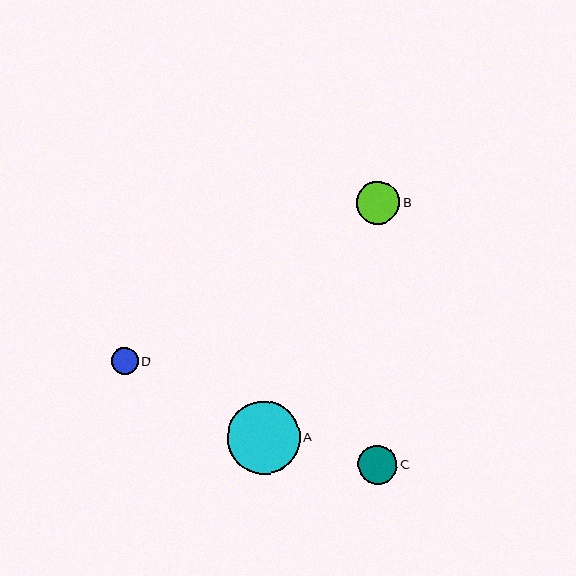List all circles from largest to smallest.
From largest to smallest: A, B, C, D.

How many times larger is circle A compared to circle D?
Circle A is approximately 2.7 times the size of circle D.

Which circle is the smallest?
Circle D is the smallest with a size of approximately 27 pixels.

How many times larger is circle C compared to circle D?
Circle C is approximately 1.5 times the size of circle D.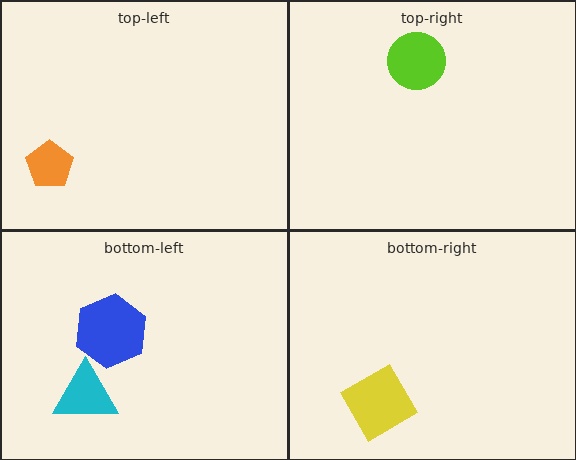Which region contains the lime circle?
The top-right region.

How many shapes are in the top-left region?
1.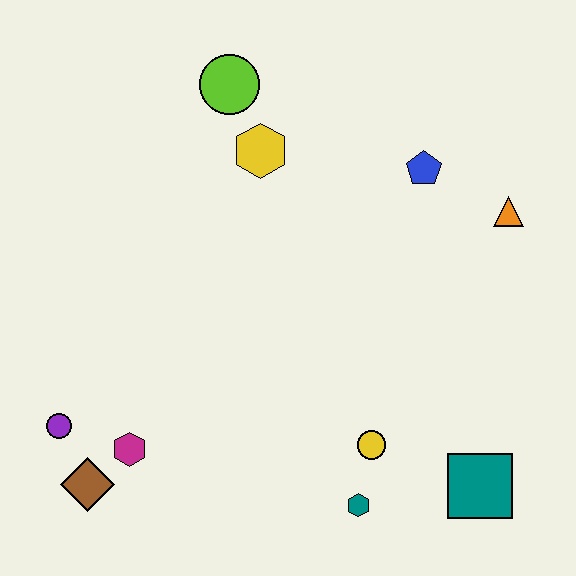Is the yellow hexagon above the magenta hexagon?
Yes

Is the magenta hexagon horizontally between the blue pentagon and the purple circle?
Yes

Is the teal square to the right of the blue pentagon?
Yes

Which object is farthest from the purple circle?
The orange triangle is farthest from the purple circle.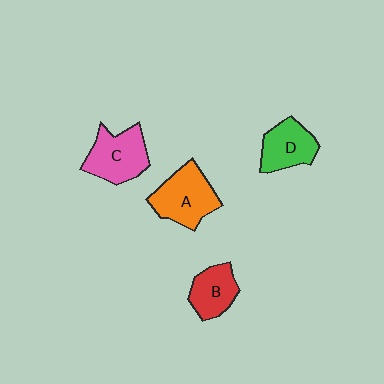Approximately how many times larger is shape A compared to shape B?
Approximately 1.4 times.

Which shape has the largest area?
Shape A (orange).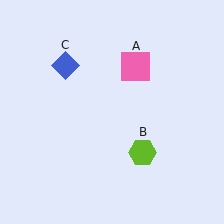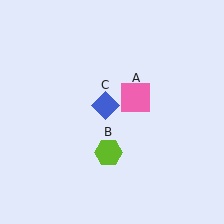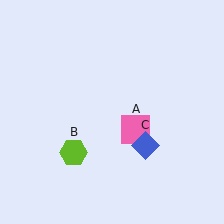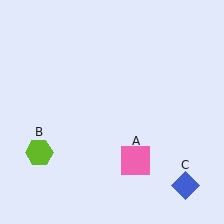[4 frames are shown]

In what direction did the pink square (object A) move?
The pink square (object A) moved down.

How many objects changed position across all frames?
3 objects changed position: pink square (object A), lime hexagon (object B), blue diamond (object C).